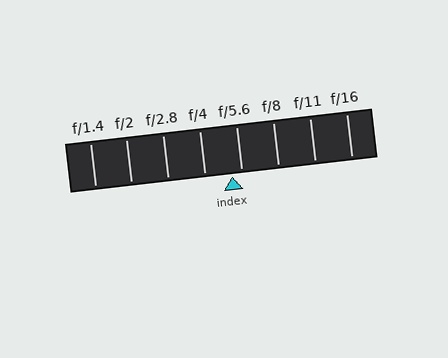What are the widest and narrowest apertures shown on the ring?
The widest aperture shown is f/1.4 and the narrowest is f/16.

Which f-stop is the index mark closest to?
The index mark is closest to f/5.6.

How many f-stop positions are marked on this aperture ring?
There are 8 f-stop positions marked.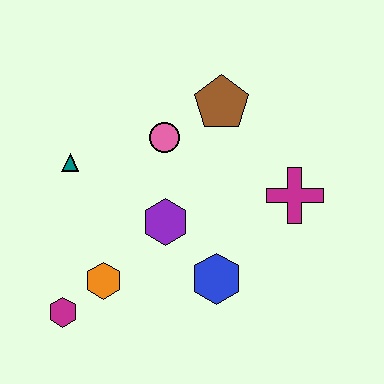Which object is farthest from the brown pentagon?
The magenta hexagon is farthest from the brown pentagon.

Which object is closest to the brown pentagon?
The pink circle is closest to the brown pentagon.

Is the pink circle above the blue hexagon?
Yes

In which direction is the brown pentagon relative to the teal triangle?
The brown pentagon is to the right of the teal triangle.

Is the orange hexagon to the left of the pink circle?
Yes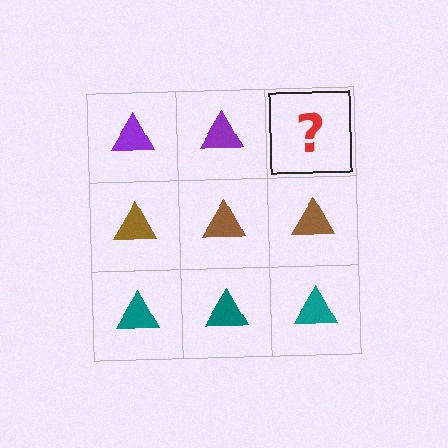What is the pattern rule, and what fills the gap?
The rule is that each row has a consistent color. The gap should be filled with a purple triangle.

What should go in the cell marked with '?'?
The missing cell should contain a purple triangle.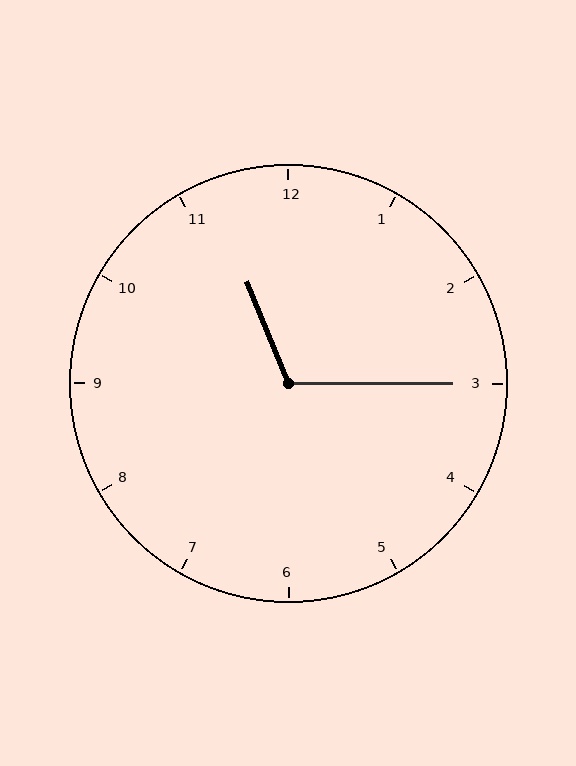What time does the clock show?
11:15.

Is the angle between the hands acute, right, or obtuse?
It is obtuse.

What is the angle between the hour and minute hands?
Approximately 112 degrees.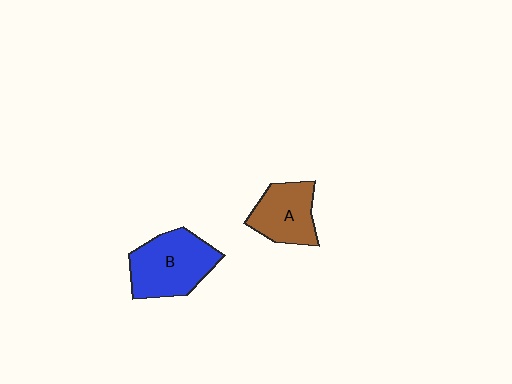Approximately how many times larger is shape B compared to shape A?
Approximately 1.3 times.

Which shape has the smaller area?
Shape A (brown).